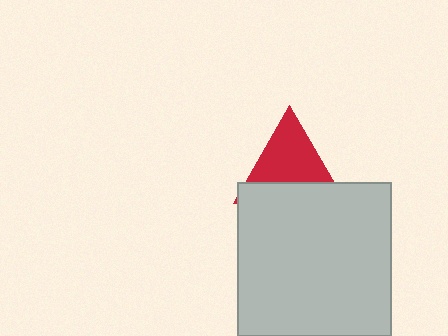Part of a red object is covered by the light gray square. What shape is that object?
It is a triangle.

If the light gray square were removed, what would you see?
You would see the complete red triangle.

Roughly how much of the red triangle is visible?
About half of it is visible (roughly 61%).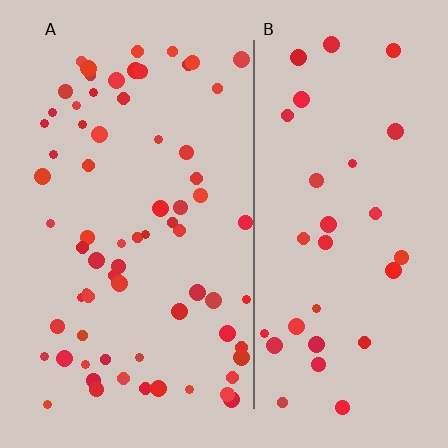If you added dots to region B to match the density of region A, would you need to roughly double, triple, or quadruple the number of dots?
Approximately double.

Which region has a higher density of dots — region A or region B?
A (the left).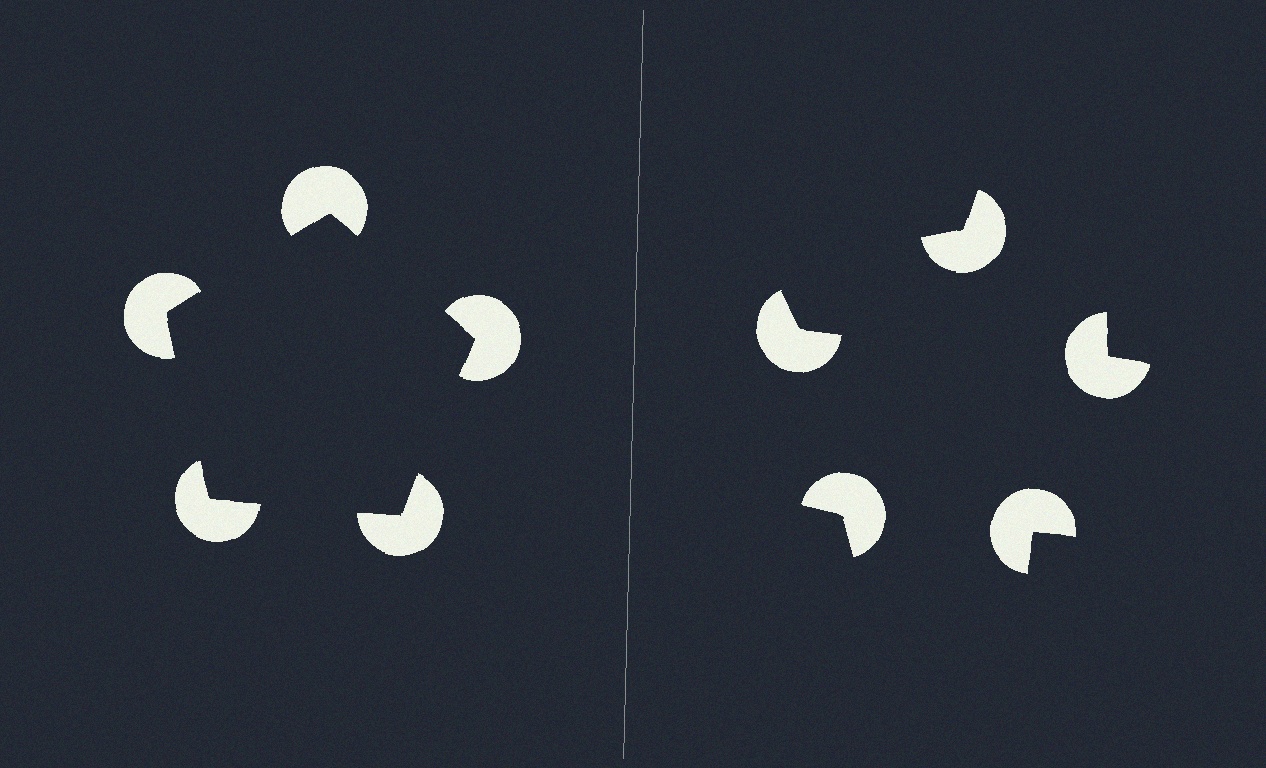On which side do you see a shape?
An illusory pentagon appears on the left side. On the right side the wedge cuts are rotated, so no coherent shape forms.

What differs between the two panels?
The pac-man discs are positioned identically on both sides; only the wedge orientations differ. On the left they align to a pentagon; on the right they are misaligned.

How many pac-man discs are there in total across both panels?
10 — 5 on each side.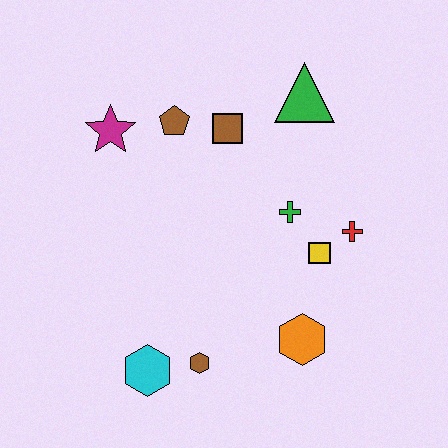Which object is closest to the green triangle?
The brown square is closest to the green triangle.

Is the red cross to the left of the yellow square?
No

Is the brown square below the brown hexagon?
No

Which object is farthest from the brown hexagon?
The green triangle is farthest from the brown hexagon.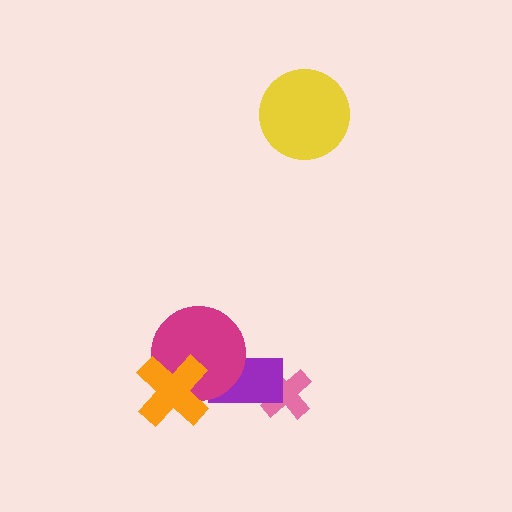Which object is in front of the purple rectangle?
The magenta circle is in front of the purple rectangle.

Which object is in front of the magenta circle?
The orange cross is in front of the magenta circle.